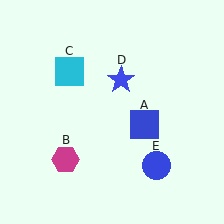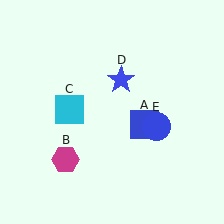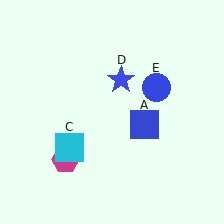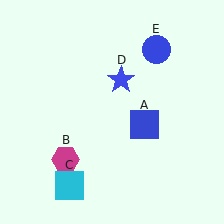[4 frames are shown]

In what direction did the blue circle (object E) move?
The blue circle (object E) moved up.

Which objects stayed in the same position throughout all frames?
Blue square (object A) and magenta hexagon (object B) and blue star (object D) remained stationary.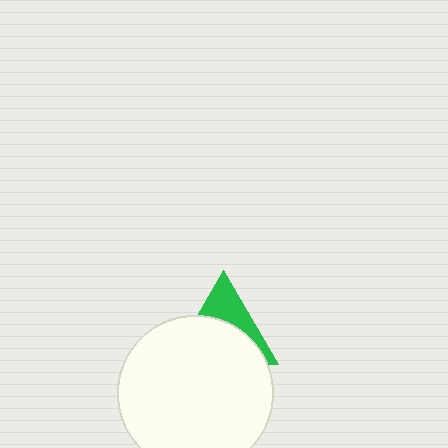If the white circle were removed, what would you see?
You would see the complete green triangle.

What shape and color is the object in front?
The object in front is a white circle.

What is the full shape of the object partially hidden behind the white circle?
The partially hidden object is a green triangle.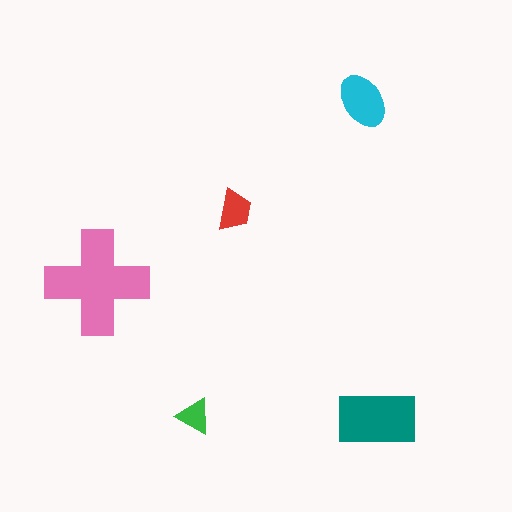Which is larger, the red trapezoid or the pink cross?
The pink cross.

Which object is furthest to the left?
The pink cross is leftmost.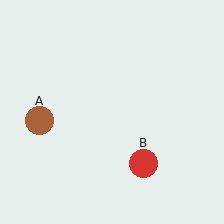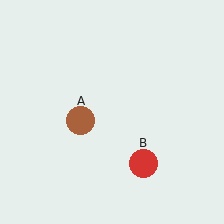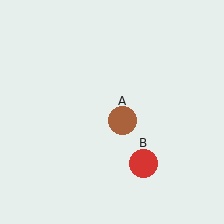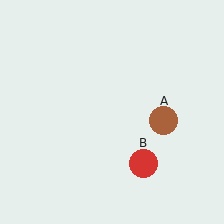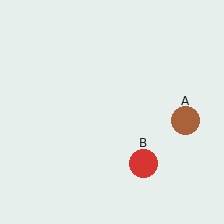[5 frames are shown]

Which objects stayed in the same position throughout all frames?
Red circle (object B) remained stationary.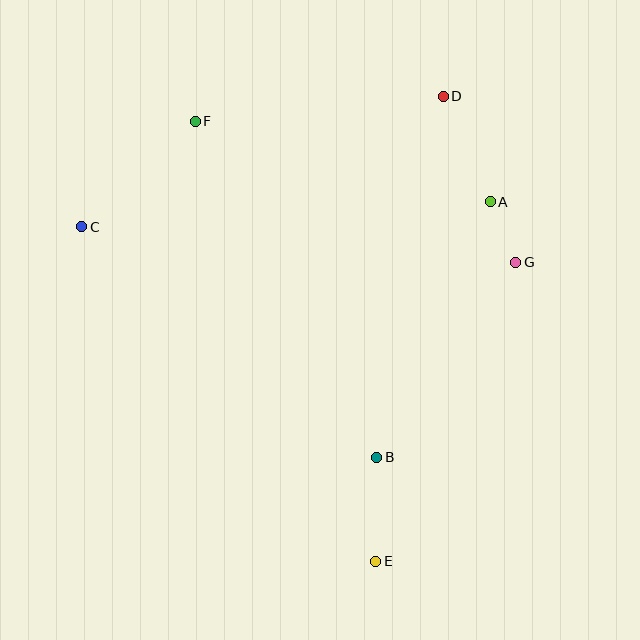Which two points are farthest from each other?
Points E and F are farthest from each other.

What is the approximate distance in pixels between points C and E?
The distance between C and E is approximately 445 pixels.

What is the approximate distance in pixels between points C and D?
The distance between C and D is approximately 384 pixels.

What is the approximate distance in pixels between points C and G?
The distance between C and G is approximately 435 pixels.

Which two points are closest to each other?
Points A and G are closest to each other.